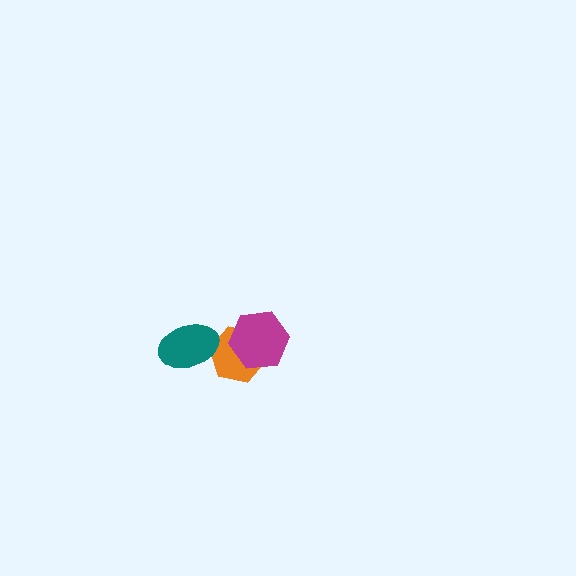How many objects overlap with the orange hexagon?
2 objects overlap with the orange hexagon.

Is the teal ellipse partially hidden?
No, no other shape covers it.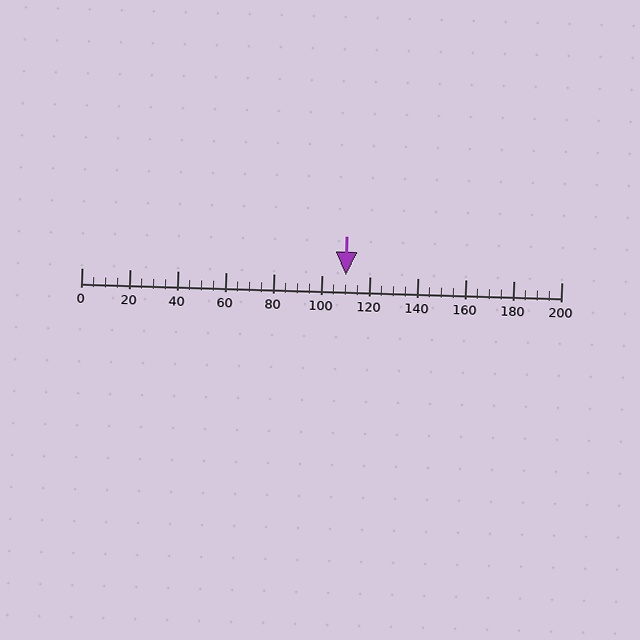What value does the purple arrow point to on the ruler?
The purple arrow points to approximately 110.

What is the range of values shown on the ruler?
The ruler shows values from 0 to 200.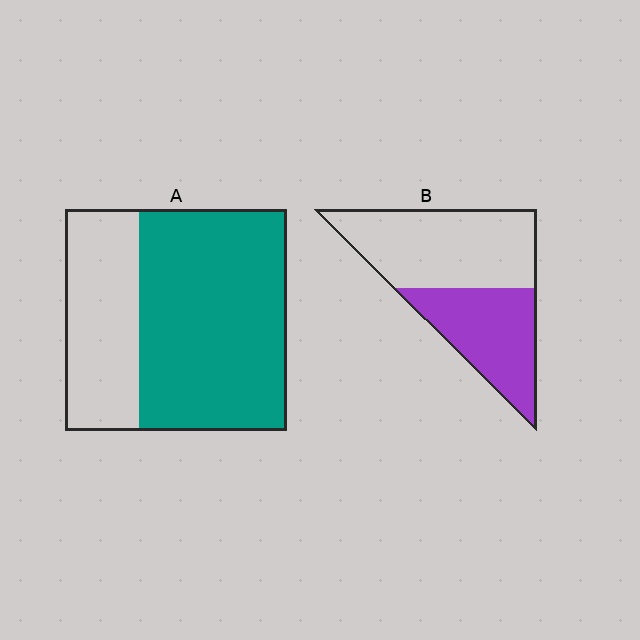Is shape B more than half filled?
No.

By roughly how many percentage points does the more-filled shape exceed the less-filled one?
By roughly 25 percentage points (A over B).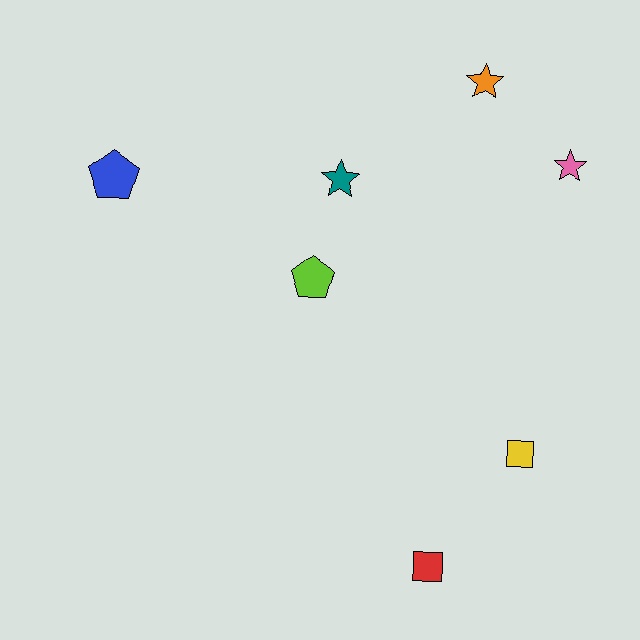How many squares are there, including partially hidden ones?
There are 2 squares.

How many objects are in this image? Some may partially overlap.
There are 7 objects.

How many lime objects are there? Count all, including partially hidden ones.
There is 1 lime object.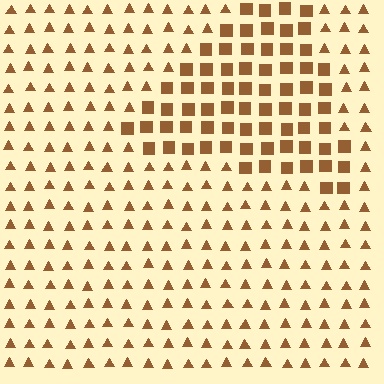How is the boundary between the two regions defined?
The boundary is defined by a change in element shape: squares inside vs. triangles outside. All elements share the same color and spacing.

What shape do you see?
I see a triangle.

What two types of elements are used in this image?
The image uses squares inside the triangle region and triangles outside it.